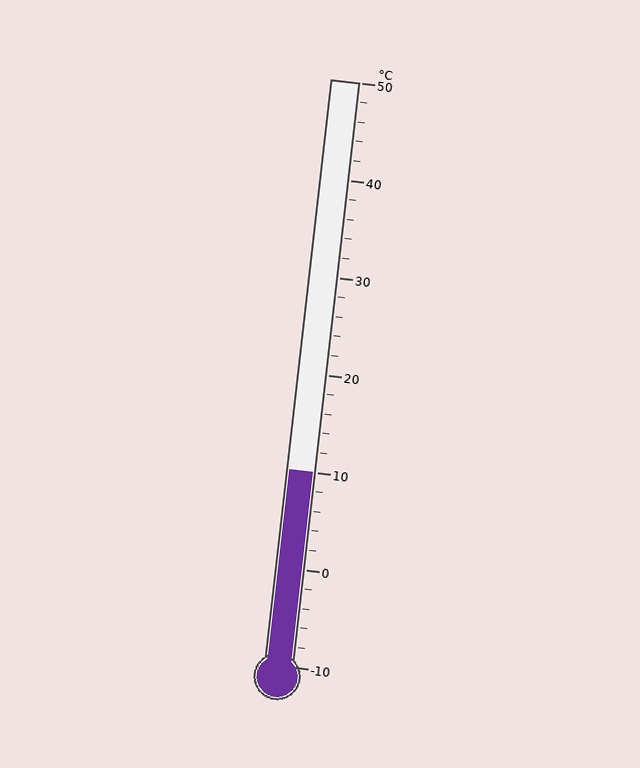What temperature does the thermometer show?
The thermometer shows approximately 10°C.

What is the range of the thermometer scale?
The thermometer scale ranges from -10°C to 50°C.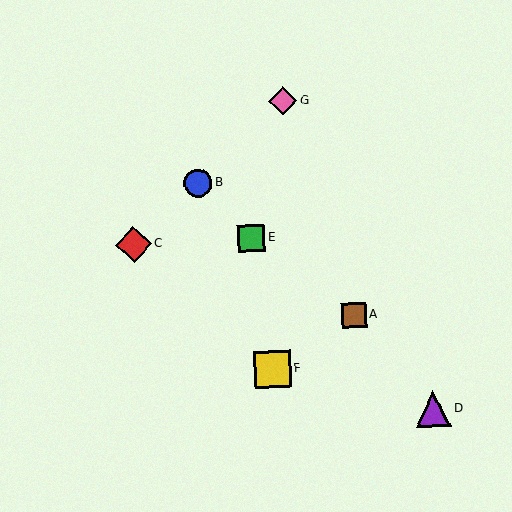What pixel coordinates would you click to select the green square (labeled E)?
Click at (251, 238) to select the green square E.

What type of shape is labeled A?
Shape A is a brown square.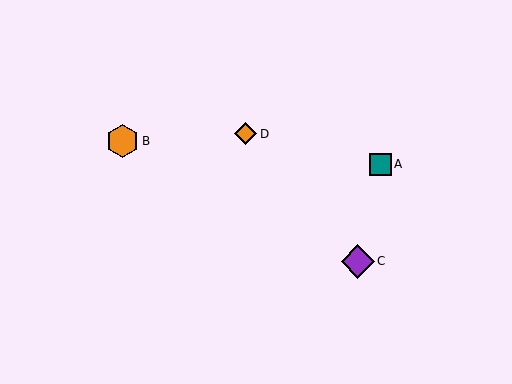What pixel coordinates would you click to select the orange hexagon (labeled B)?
Click at (122, 141) to select the orange hexagon B.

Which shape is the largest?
The purple diamond (labeled C) is the largest.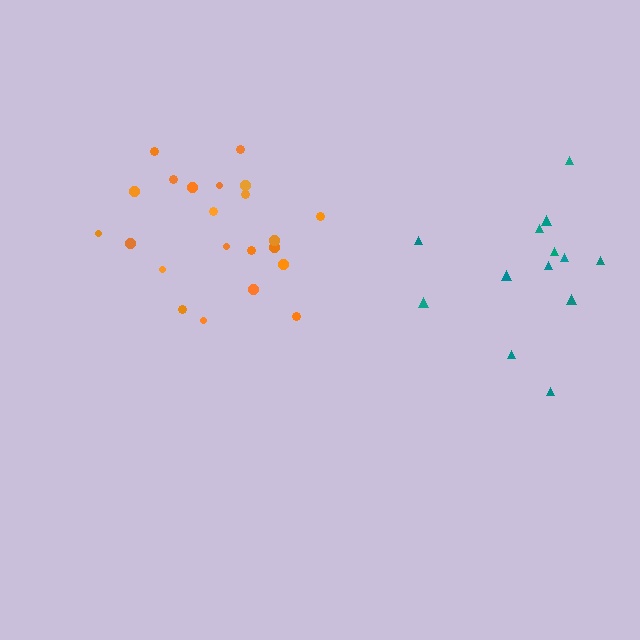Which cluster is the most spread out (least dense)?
Teal.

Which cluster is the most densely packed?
Orange.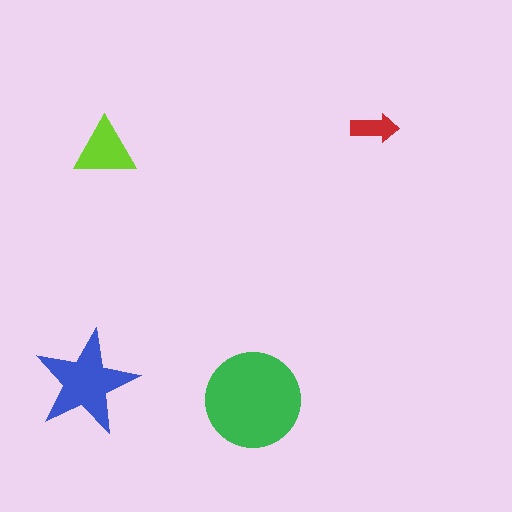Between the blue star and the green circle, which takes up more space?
The green circle.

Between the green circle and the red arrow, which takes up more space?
The green circle.